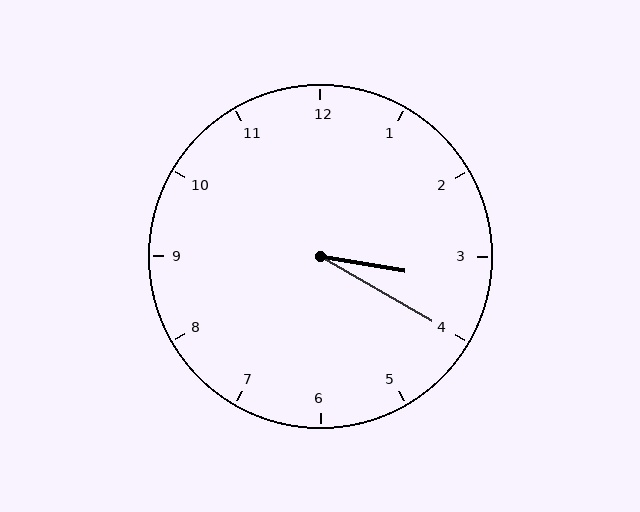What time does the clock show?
3:20.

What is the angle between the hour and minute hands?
Approximately 20 degrees.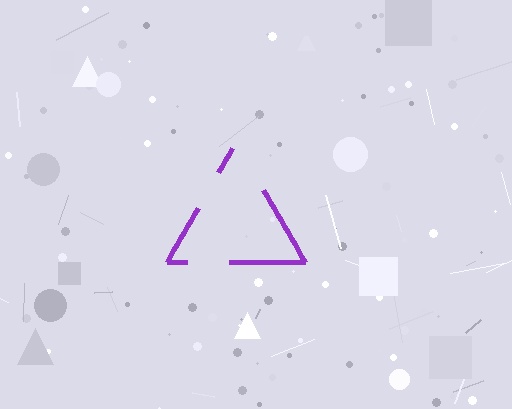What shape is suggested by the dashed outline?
The dashed outline suggests a triangle.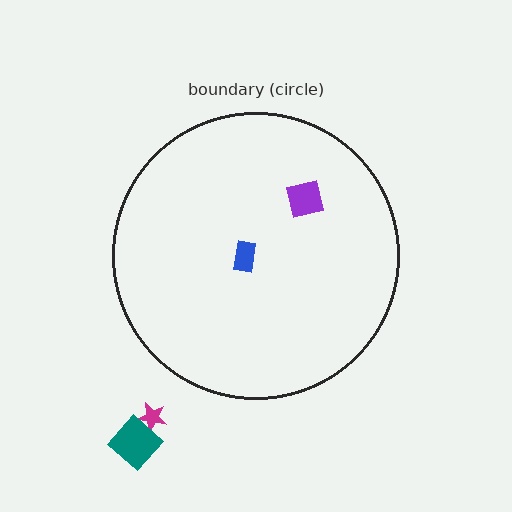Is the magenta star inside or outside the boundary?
Outside.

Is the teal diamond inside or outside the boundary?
Outside.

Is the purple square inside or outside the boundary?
Inside.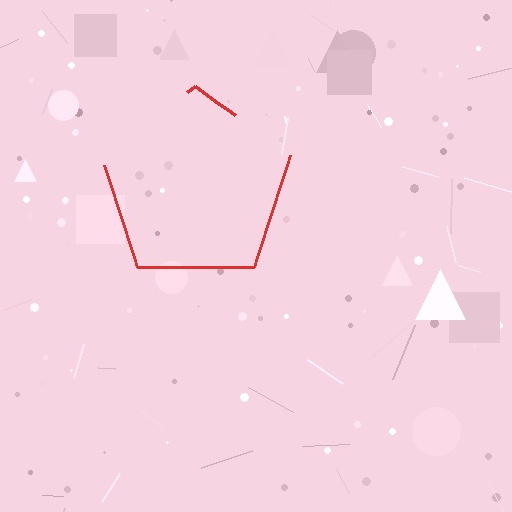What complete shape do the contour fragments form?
The contour fragments form a pentagon.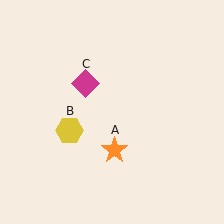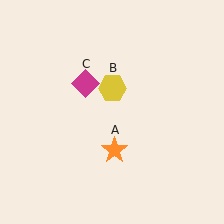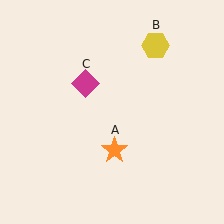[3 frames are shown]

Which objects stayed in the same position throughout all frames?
Orange star (object A) and magenta diamond (object C) remained stationary.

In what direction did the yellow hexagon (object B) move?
The yellow hexagon (object B) moved up and to the right.